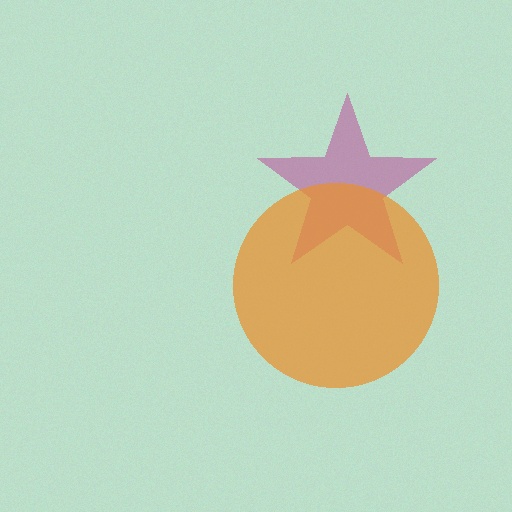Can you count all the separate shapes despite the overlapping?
Yes, there are 2 separate shapes.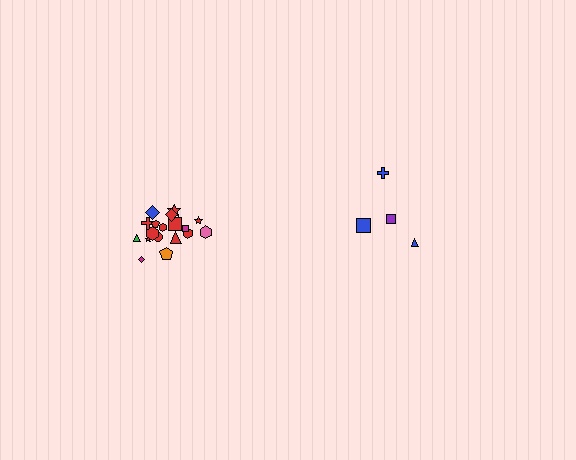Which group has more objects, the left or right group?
The left group.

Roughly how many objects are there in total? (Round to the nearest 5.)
Roughly 20 objects in total.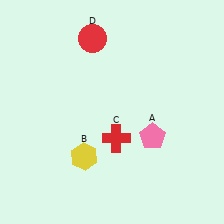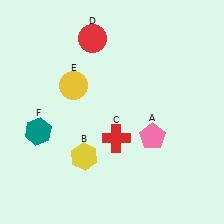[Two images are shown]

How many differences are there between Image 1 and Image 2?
There are 2 differences between the two images.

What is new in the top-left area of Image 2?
A yellow circle (E) was added in the top-left area of Image 2.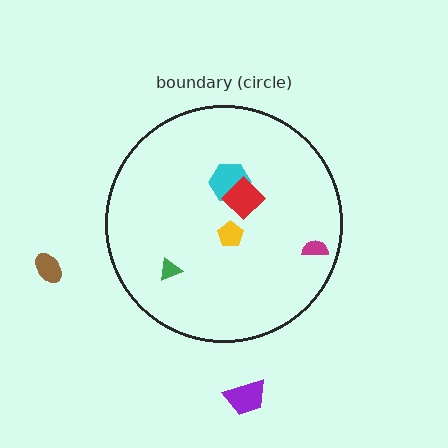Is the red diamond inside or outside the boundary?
Inside.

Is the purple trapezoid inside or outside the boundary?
Outside.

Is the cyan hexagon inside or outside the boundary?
Inside.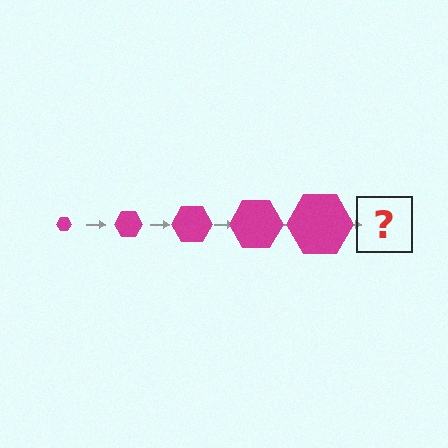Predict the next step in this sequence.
The next step is a magenta hexagon, larger than the previous one.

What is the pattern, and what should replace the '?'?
The pattern is that the hexagon gets progressively larger each step. The '?' should be a magenta hexagon, larger than the previous one.